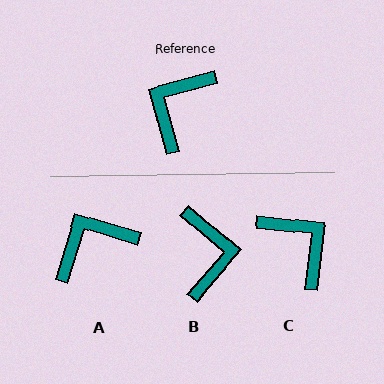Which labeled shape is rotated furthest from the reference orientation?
B, about 145 degrees away.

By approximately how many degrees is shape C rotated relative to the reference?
Approximately 112 degrees clockwise.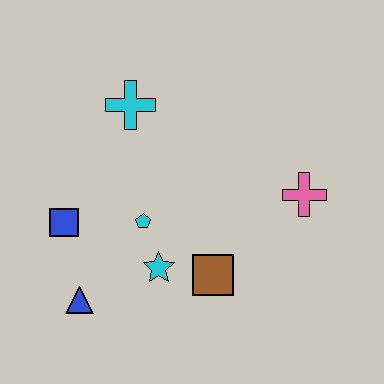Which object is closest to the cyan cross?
The cyan pentagon is closest to the cyan cross.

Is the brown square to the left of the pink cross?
Yes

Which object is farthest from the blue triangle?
The pink cross is farthest from the blue triangle.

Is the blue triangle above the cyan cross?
No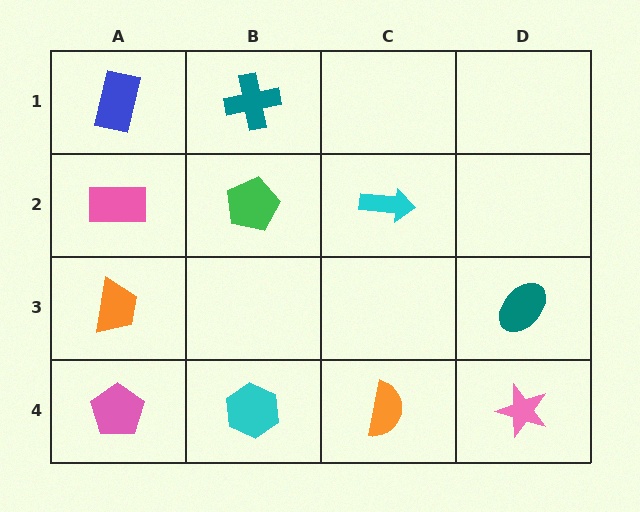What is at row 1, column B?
A teal cross.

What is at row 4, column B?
A cyan hexagon.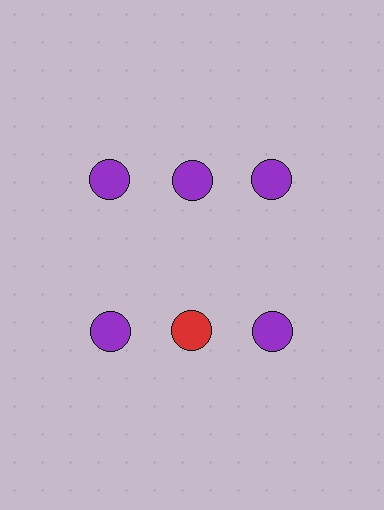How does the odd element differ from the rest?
It has a different color: red instead of purple.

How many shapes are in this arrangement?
There are 6 shapes arranged in a grid pattern.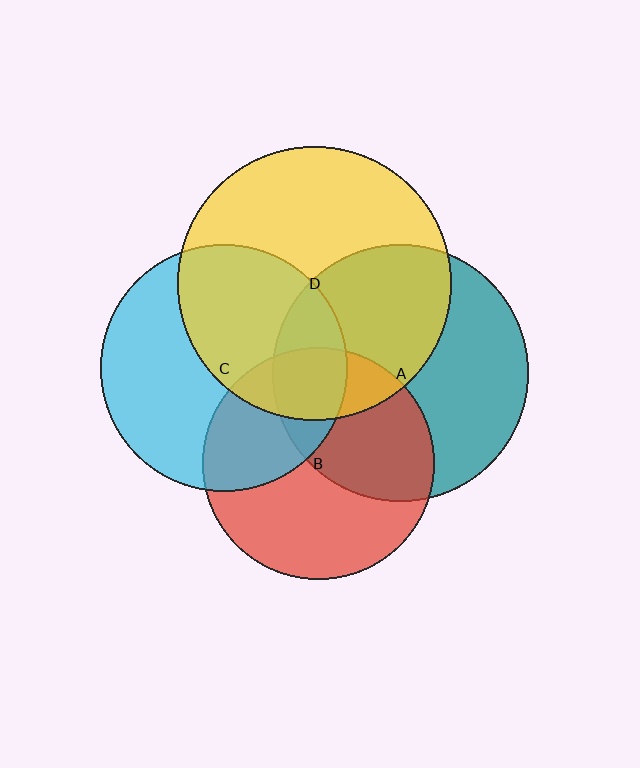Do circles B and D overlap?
Yes.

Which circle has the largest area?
Circle D (yellow).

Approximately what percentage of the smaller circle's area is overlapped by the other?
Approximately 20%.